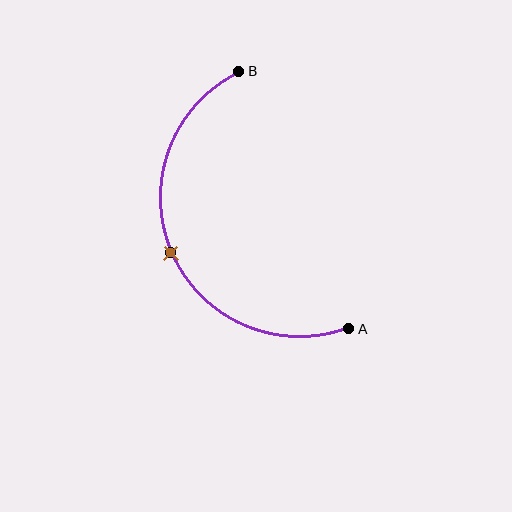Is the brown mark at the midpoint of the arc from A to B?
Yes. The brown mark lies on the arc at equal arc-length from both A and B — it is the arc midpoint.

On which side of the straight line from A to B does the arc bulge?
The arc bulges to the left of the straight line connecting A and B.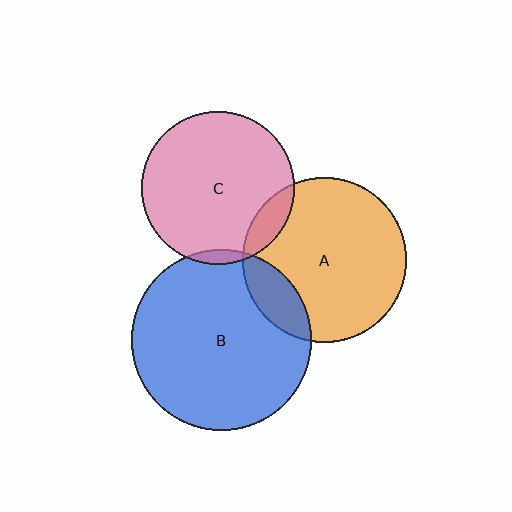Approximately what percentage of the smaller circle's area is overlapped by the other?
Approximately 10%.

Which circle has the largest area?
Circle B (blue).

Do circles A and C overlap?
Yes.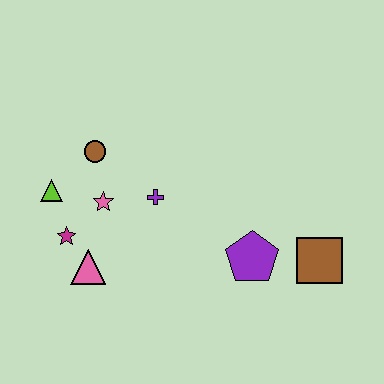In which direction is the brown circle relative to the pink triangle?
The brown circle is above the pink triangle.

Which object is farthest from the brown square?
The lime triangle is farthest from the brown square.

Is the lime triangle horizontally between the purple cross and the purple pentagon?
No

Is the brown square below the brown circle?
Yes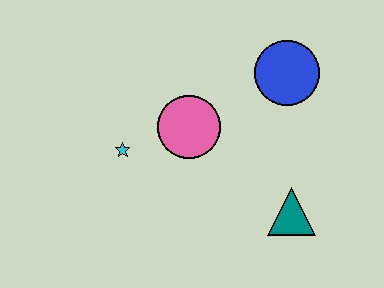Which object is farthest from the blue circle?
The cyan star is farthest from the blue circle.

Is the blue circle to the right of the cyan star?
Yes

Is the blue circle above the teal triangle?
Yes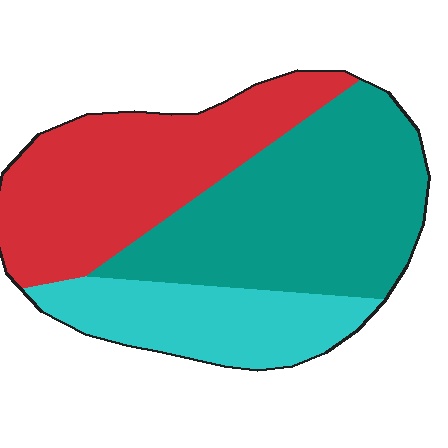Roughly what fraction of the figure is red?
Red takes up about three eighths (3/8) of the figure.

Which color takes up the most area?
Teal, at roughly 40%.